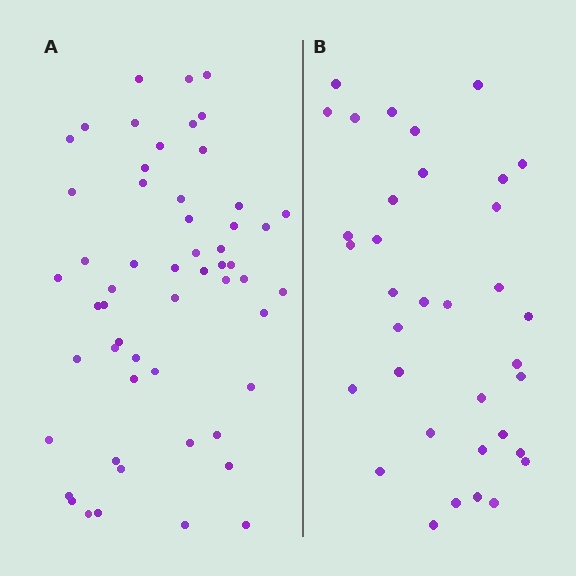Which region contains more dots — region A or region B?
Region A (the left region) has more dots.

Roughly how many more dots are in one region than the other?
Region A has approximately 20 more dots than region B.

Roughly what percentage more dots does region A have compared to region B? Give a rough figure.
About 55% more.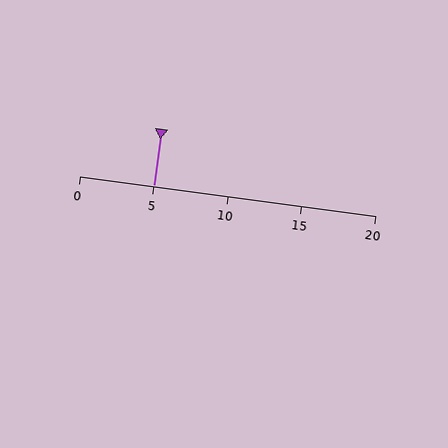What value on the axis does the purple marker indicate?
The marker indicates approximately 5.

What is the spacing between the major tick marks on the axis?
The major ticks are spaced 5 apart.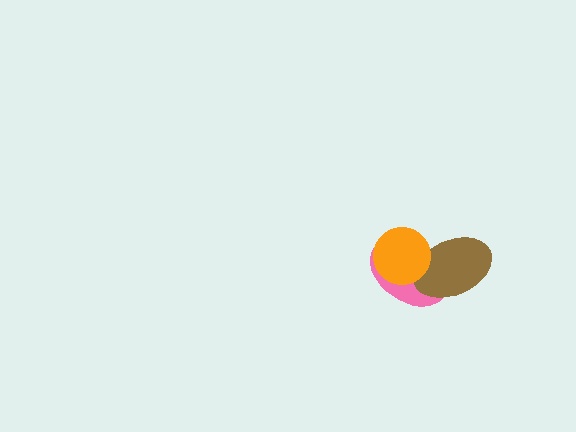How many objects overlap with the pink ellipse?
2 objects overlap with the pink ellipse.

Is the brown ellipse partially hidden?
Yes, it is partially covered by another shape.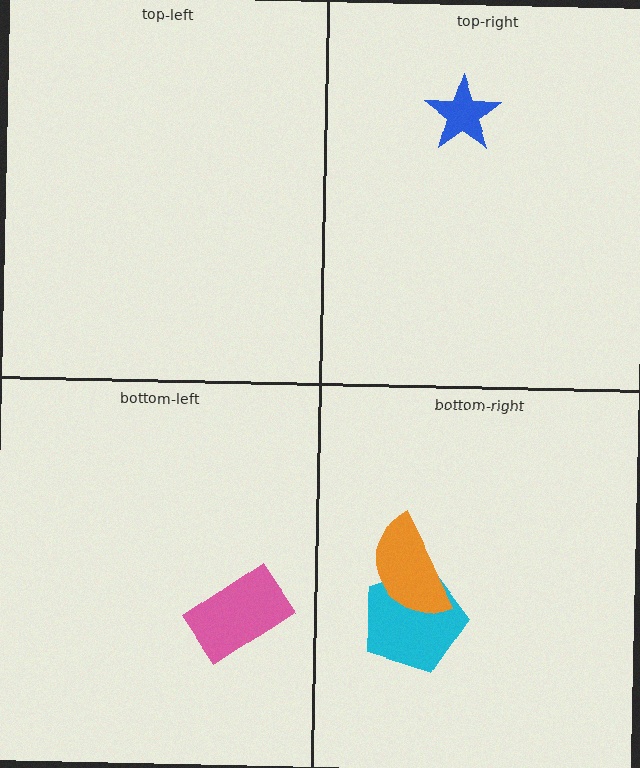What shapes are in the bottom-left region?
The pink rectangle.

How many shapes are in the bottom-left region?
1.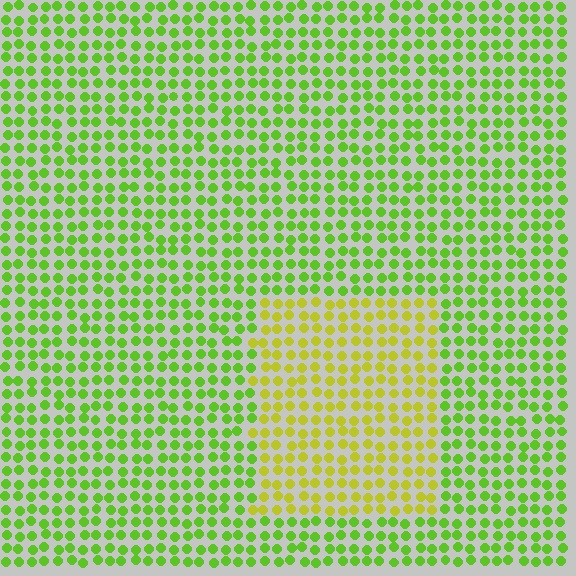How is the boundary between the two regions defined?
The boundary is defined purely by a slight shift in hue (about 36 degrees). Spacing, size, and orientation are identical on both sides.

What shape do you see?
I see a rectangle.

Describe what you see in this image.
The image is filled with small lime elements in a uniform arrangement. A rectangle-shaped region is visible where the elements are tinted to a slightly different hue, forming a subtle color boundary.